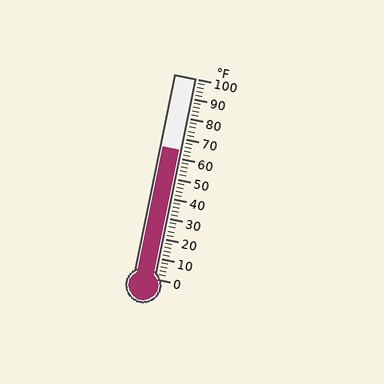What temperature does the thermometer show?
The thermometer shows approximately 64°F.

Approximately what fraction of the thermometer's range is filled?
The thermometer is filled to approximately 65% of its range.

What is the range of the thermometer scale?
The thermometer scale ranges from 0°F to 100°F.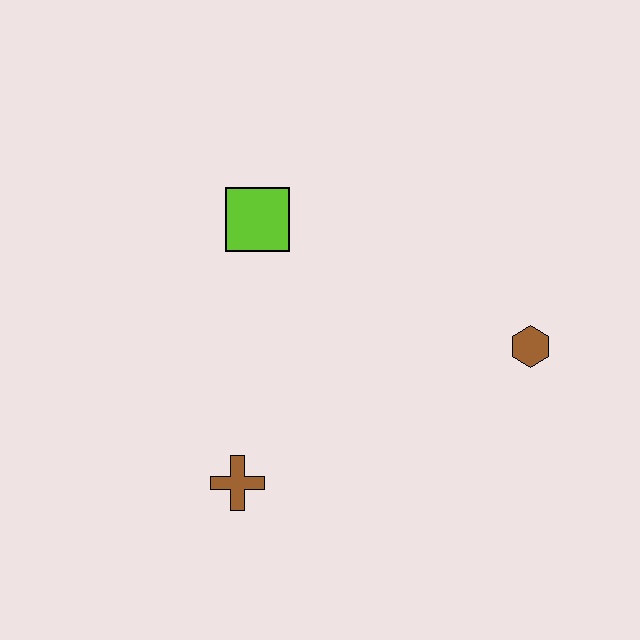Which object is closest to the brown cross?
The lime square is closest to the brown cross.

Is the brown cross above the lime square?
No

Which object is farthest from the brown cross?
The brown hexagon is farthest from the brown cross.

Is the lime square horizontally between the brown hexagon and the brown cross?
Yes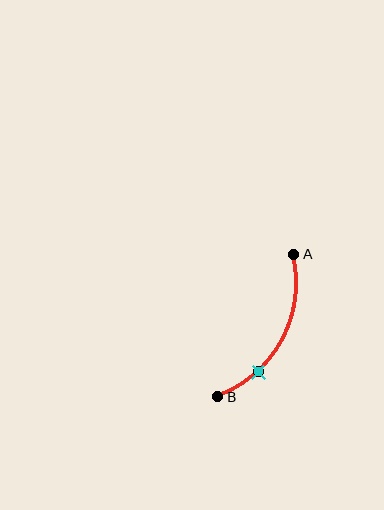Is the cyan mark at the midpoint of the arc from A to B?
No. The cyan mark lies on the arc but is closer to endpoint B. The arc midpoint would be at the point on the curve equidistant along the arc from both A and B.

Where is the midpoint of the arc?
The arc midpoint is the point on the curve farthest from the straight line joining A and B. It sits to the right of that line.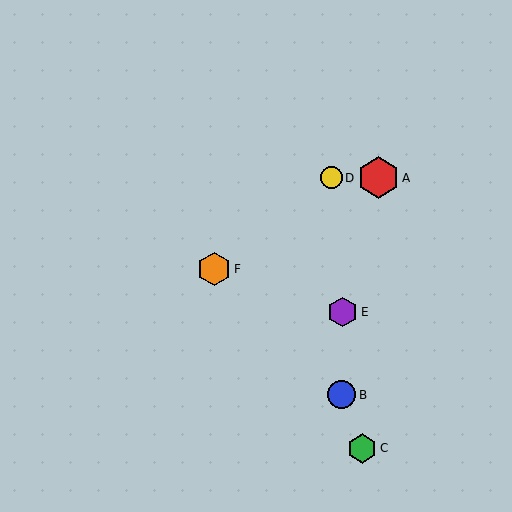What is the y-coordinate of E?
Object E is at y≈312.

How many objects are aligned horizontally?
2 objects (A, D) are aligned horizontally.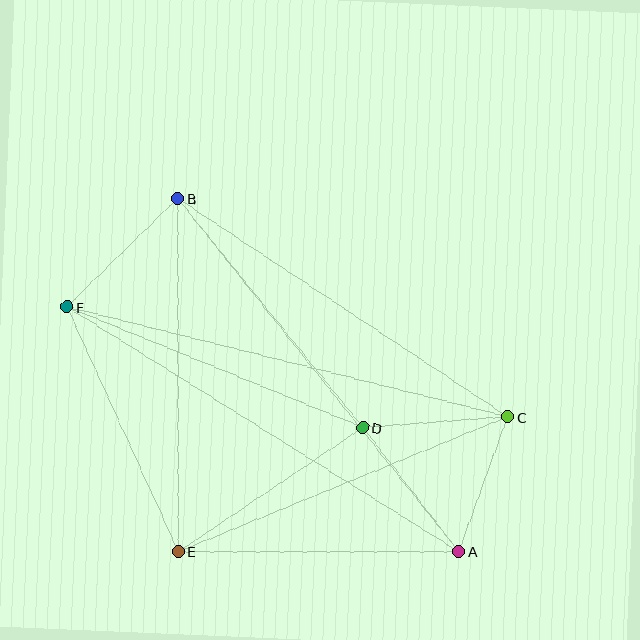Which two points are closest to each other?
Points A and C are closest to each other.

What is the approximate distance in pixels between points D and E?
The distance between D and E is approximately 222 pixels.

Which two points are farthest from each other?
Points A and F are farthest from each other.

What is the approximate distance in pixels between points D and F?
The distance between D and F is approximately 319 pixels.